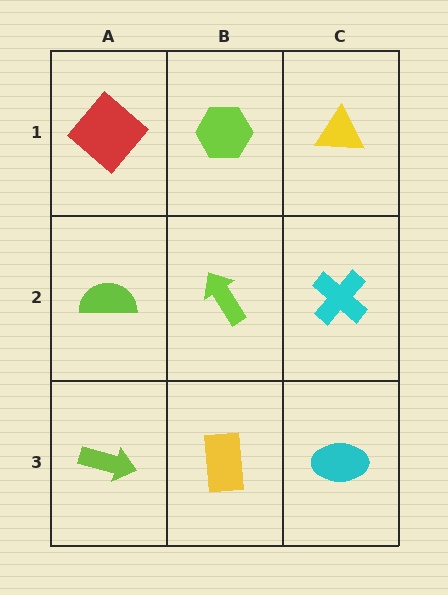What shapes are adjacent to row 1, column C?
A cyan cross (row 2, column C), a lime hexagon (row 1, column B).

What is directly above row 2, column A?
A red diamond.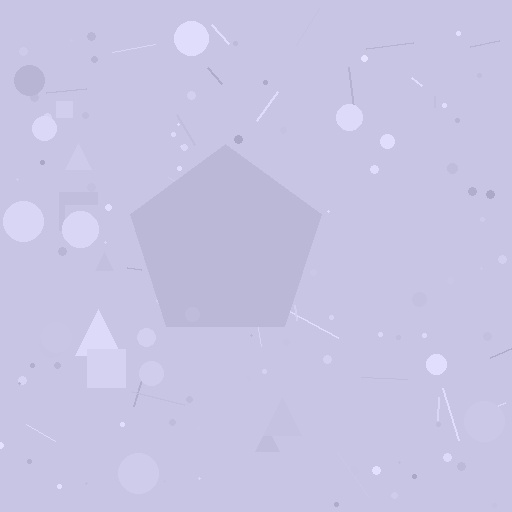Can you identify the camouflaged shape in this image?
The camouflaged shape is a pentagon.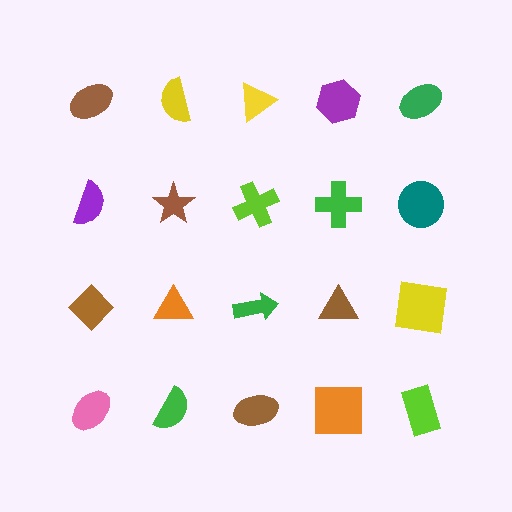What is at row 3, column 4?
A brown triangle.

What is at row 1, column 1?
A brown ellipse.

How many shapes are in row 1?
5 shapes.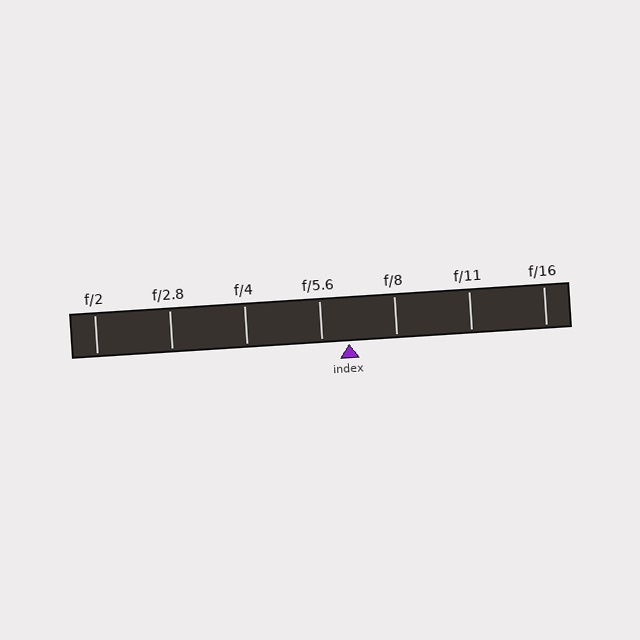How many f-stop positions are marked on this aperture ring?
There are 7 f-stop positions marked.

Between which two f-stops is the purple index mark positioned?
The index mark is between f/5.6 and f/8.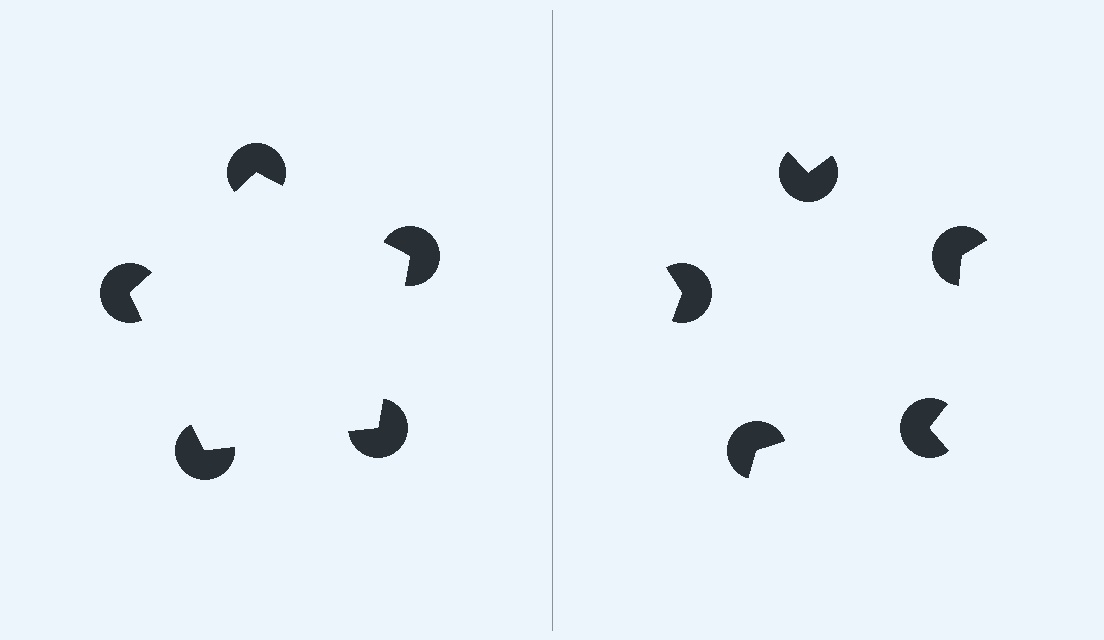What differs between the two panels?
The pac-man discs are positioned identically on both sides; only the wedge orientations differ. On the left they align to a pentagon; on the right they are misaligned.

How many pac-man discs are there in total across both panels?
10 — 5 on each side.